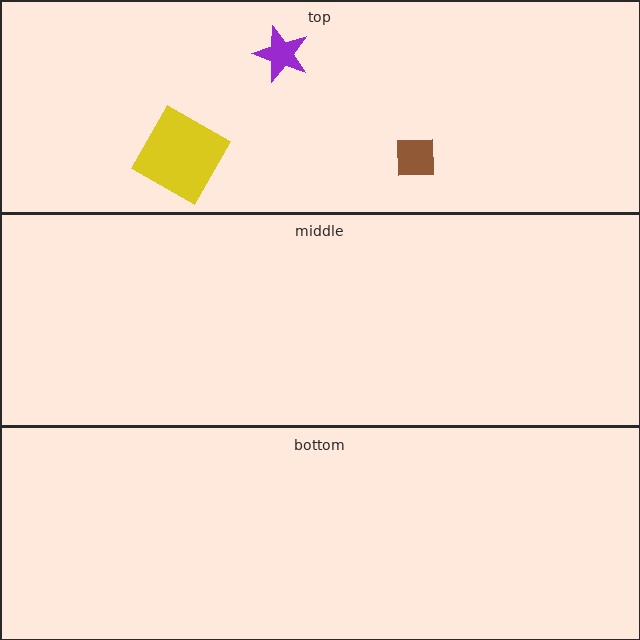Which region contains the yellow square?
The top region.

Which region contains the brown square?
The top region.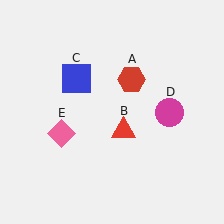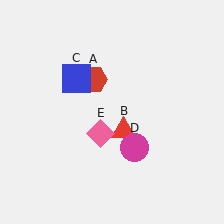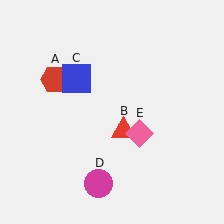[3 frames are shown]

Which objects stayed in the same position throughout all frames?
Red triangle (object B) and blue square (object C) remained stationary.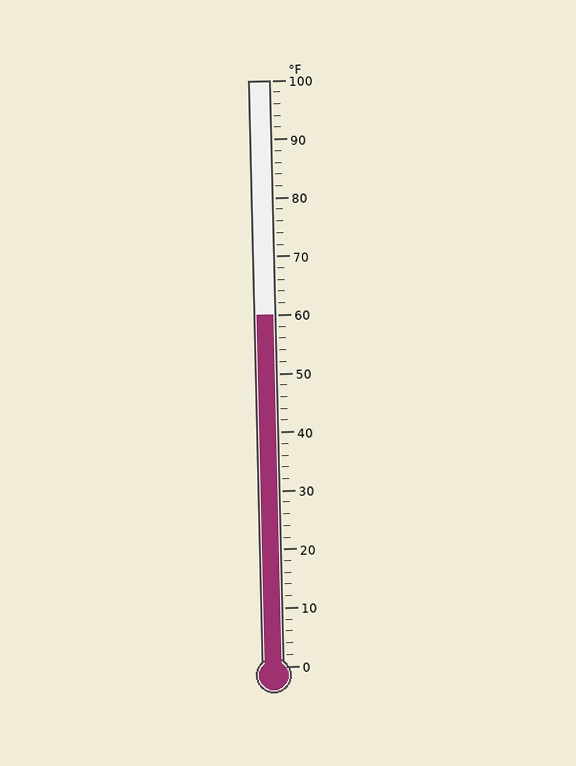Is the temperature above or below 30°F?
The temperature is above 30°F.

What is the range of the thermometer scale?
The thermometer scale ranges from 0°F to 100°F.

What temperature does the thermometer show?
The thermometer shows approximately 60°F.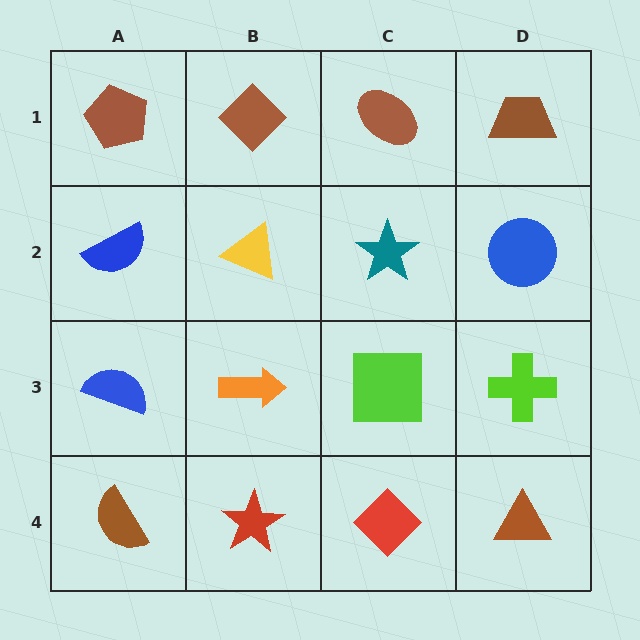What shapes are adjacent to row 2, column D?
A brown trapezoid (row 1, column D), a lime cross (row 3, column D), a teal star (row 2, column C).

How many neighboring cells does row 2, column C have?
4.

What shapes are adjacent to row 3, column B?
A yellow triangle (row 2, column B), a red star (row 4, column B), a blue semicircle (row 3, column A), a lime square (row 3, column C).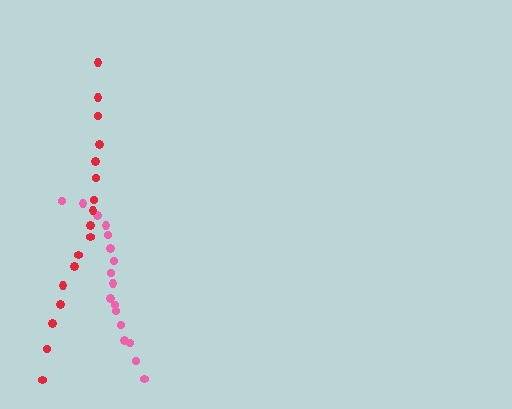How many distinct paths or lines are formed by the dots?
There are 2 distinct paths.